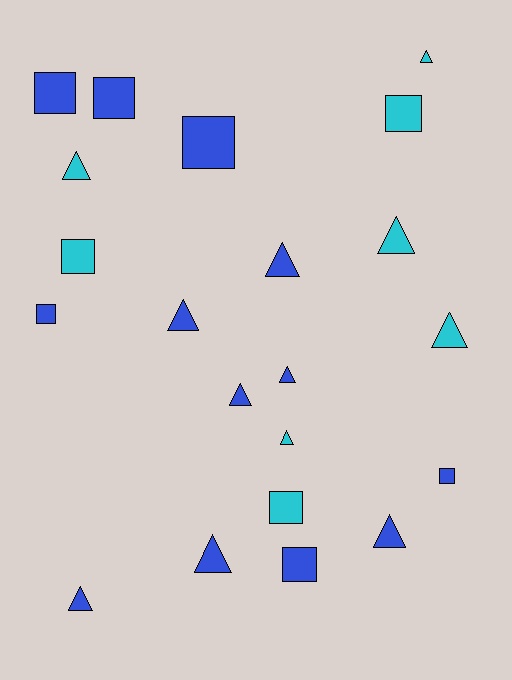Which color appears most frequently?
Blue, with 13 objects.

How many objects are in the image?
There are 21 objects.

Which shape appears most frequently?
Triangle, with 12 objects.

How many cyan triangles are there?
There are 5 cyan triangles.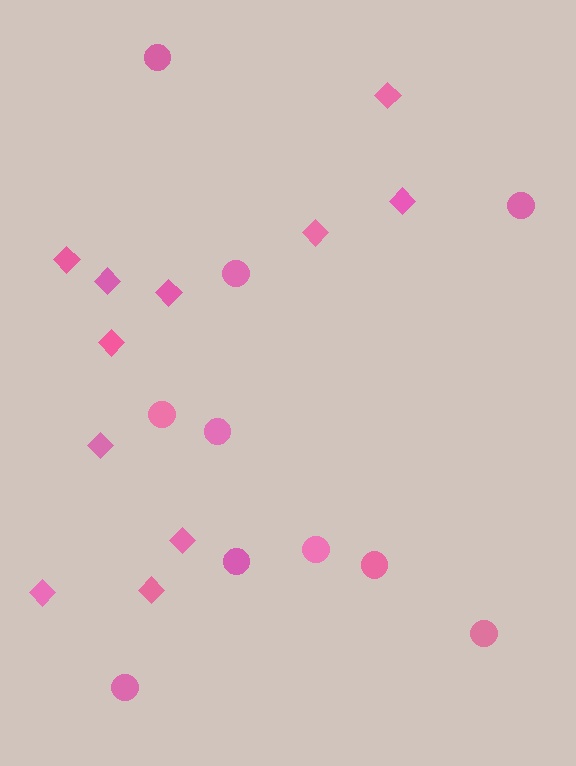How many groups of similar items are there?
There are 2 groups: one group of circles (10) and one group of diamonds (11).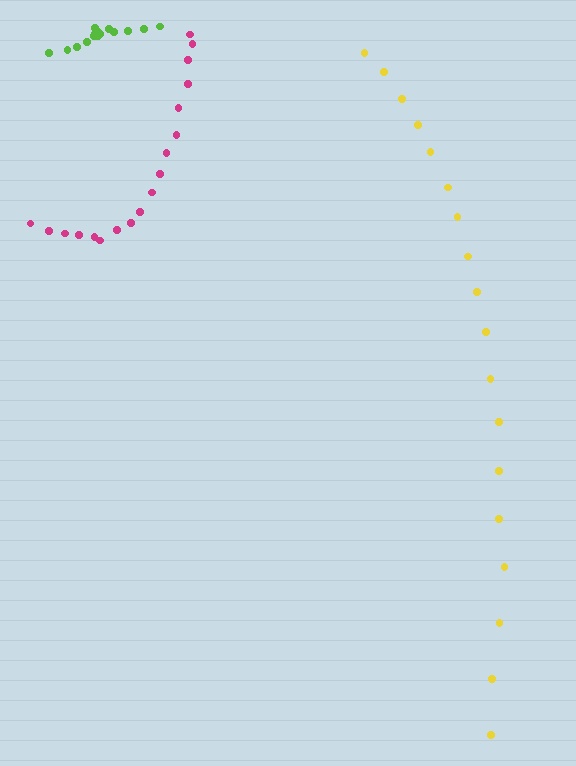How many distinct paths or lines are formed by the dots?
There are 3 distinct paths.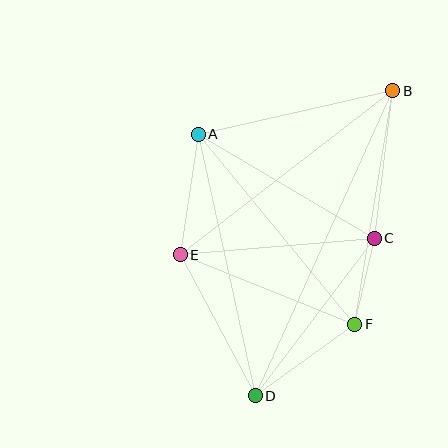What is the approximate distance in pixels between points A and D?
The distance between A and D is approximately 268 pixels.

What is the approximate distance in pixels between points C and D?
The distance between C and D is approximately 197 pixels.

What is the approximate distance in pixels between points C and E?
The distance between C and E is approximately 194 pixels.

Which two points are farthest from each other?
Points B and D are farthest from each other.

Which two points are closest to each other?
Points C and F are closest to each other.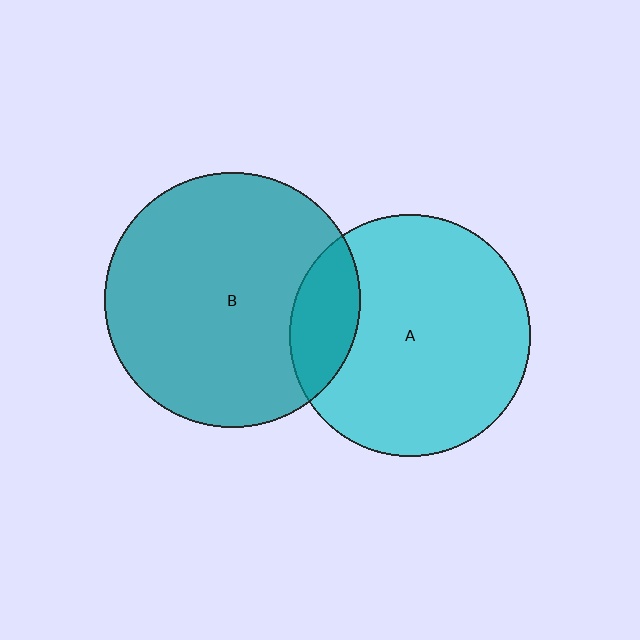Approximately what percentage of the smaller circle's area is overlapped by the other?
Approximately 15%.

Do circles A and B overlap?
Yes.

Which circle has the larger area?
Circle B (teal).